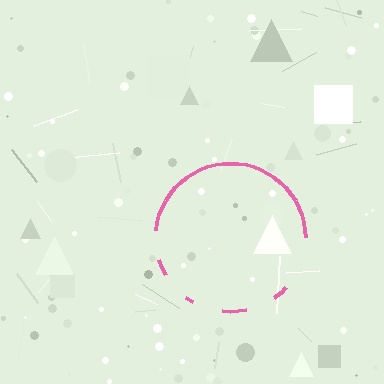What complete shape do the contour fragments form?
The contour fragments form a circle.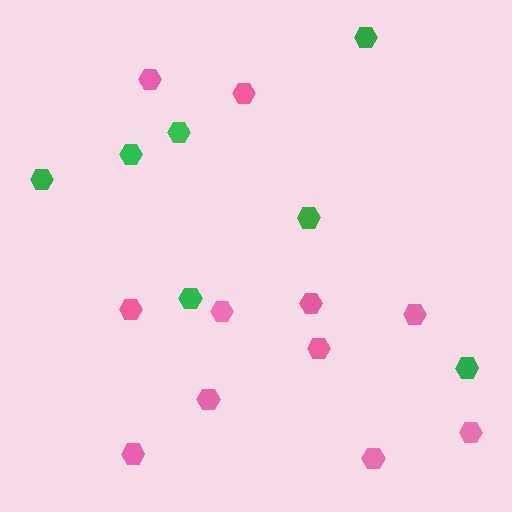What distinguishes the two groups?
There are 2 groups: one group of pink hexagons (11) and one group of green hexagons (7).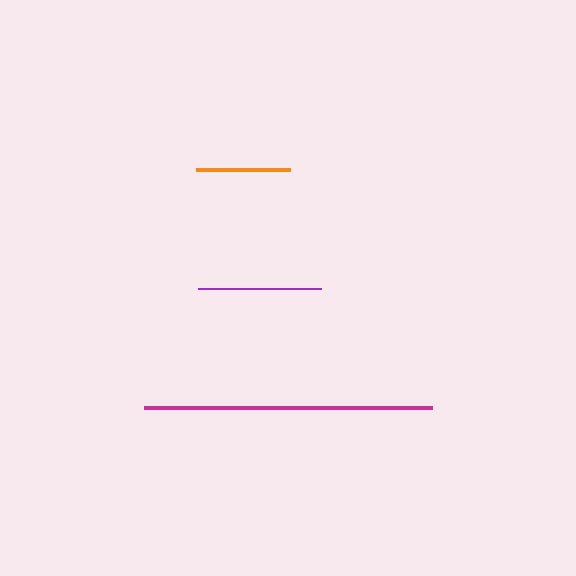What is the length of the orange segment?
The orange segment is approximately 94 pixels long.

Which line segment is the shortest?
The orange line is the shortest at approximately 94 pixels.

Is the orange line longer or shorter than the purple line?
The purple line is longer than the orange line.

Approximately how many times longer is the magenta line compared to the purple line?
The magenta line is approximately 2.4 times the length of the purple line.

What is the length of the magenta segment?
The magenta segment is approximately 289 pixels long.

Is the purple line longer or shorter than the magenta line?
The magenta line is longer than the purple line.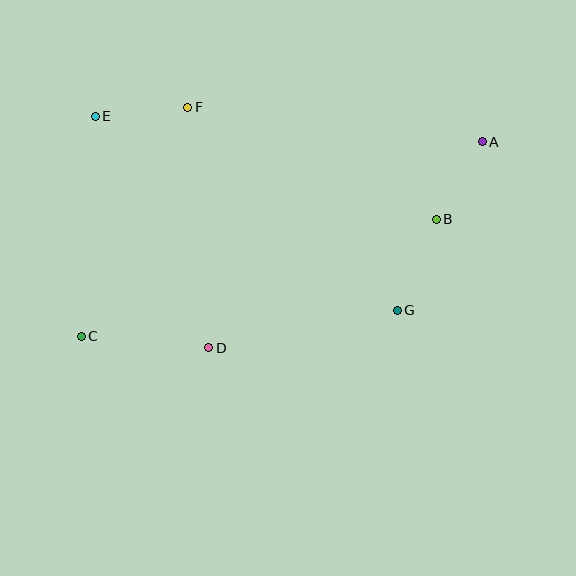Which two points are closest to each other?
Points A and B are closest to each other.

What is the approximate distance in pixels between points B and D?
The distance between B and D is approximately 261 pixels.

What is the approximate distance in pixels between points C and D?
The distance between C and D is approximately 128 pixels.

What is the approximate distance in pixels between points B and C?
The distance between B and C is approximately 374 pixels.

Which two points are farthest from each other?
Points A and C are farthest from each other.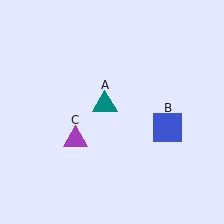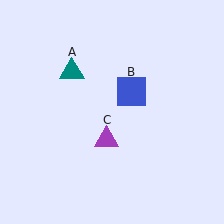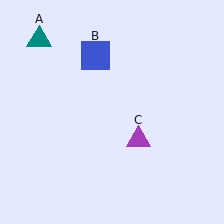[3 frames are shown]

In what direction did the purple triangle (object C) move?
The purple triangle (object C) moved right.